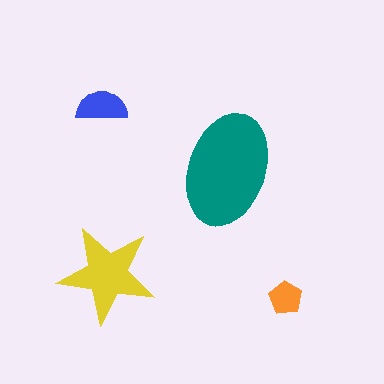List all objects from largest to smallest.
The teal ellipse, the yellow star, the blue semicircle, the orange pentagon.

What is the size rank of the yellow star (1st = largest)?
2nd.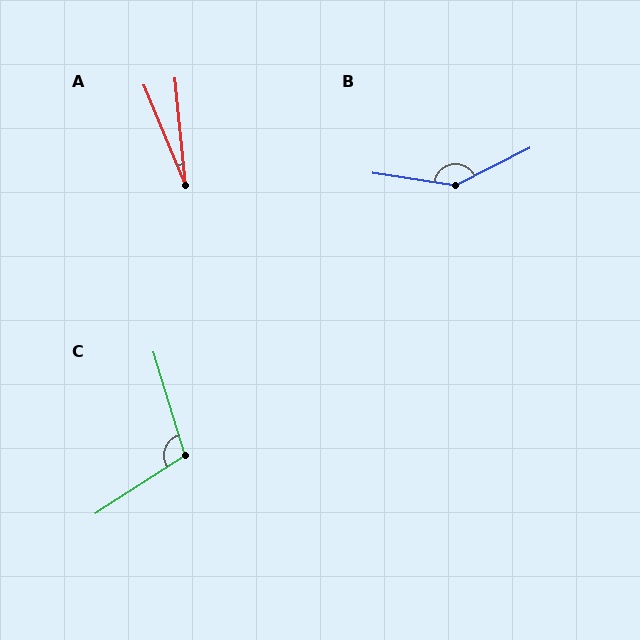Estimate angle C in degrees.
Approximately 106 degrees.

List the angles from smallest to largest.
A (17°), C (106°), B (144°).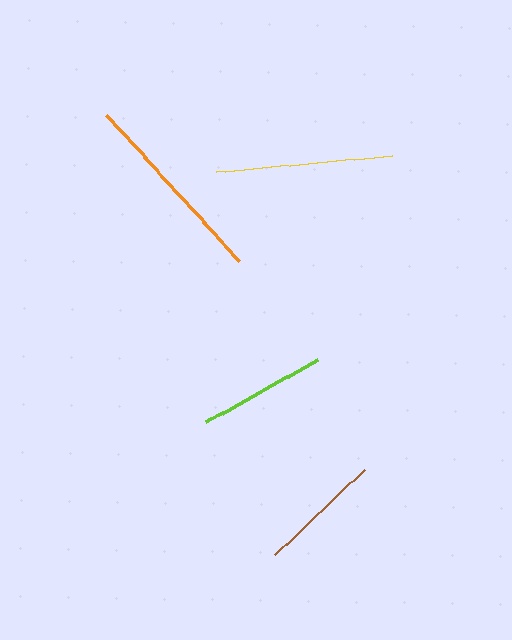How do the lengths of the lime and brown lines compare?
The lime and brown lines are approximately the same length.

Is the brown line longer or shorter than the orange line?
The orange line is longer than the brown line.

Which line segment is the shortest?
The brown line is the shortest at approximately 123 pixels.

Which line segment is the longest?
The orange line is the longest at approximately 197 pixels.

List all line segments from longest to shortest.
From longest to shortest: orange, yellow, lime, brown.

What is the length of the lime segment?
The lime segment is approximately 127 pixels long.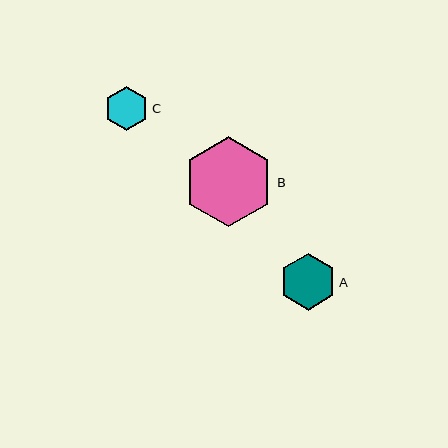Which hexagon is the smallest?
Hexagon C is the smallest with a size of approximately 44 pixels.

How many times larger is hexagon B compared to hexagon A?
Hexagon B is approximately 1.6 times the size of hexagon A.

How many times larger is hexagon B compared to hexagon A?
Hexagon B is approximately 1.6 times the size of hexagon A.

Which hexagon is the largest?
Hexagon B is the largest with a size of approximately 90 pixels.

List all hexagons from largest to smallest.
From largest to smallest: B, A, C.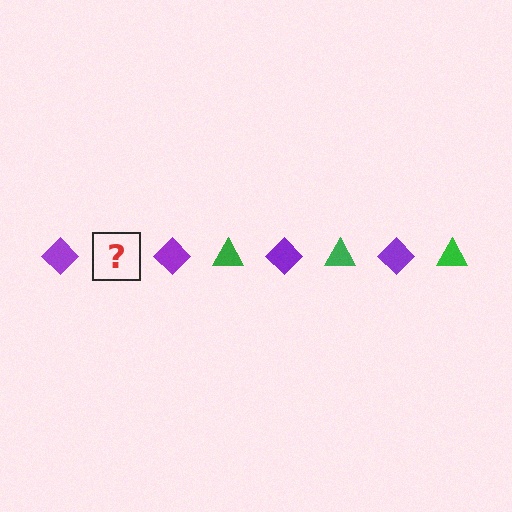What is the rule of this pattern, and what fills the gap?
The rule is that the pattern alternates between purple diamond and green triangle. The gap should be filled with a green triangle.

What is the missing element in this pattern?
The missing element is a green triangle.